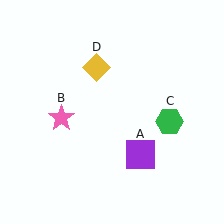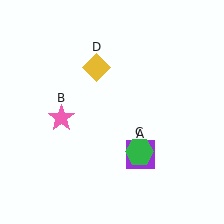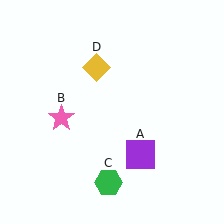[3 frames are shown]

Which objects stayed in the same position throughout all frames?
Purple square (object A) and pink star (object B) and yellow diamond (object D) remained stationary.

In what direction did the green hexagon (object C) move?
The green hexagon (object C) moved down and to the left.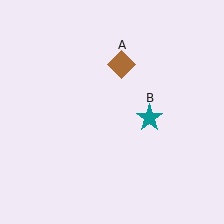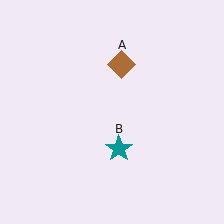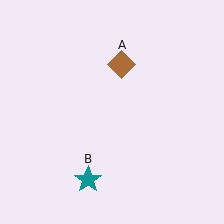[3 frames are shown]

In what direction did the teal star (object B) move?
The teal star (object B) moved down and to the left.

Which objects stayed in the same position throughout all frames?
Brown diamond (object A) remained stationary.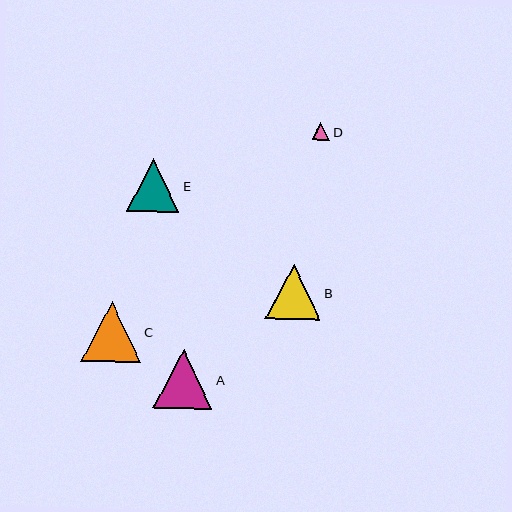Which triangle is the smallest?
Triangle D is the smallest with a size of approximately 17 pixels.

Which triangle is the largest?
Triangle C is the largest with a size of approximately 60 pixels.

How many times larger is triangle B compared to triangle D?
Triangle B is approximately 3.2 times the size of triangle D.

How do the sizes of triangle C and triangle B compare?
Triangle C and triangle B are approximately the same size.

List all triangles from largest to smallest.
From largest to smallest: C, A, B, E, D.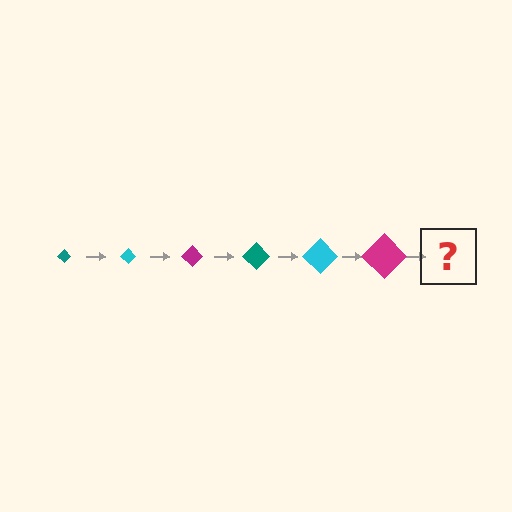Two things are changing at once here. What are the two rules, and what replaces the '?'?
The two rules are that the diamond grows larger each step and the color cycles through teal, cyan, and magenta. The '?' should be a teal diamond, larger than the previous one.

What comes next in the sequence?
The next element should be a teal diamond, larger than the previous one.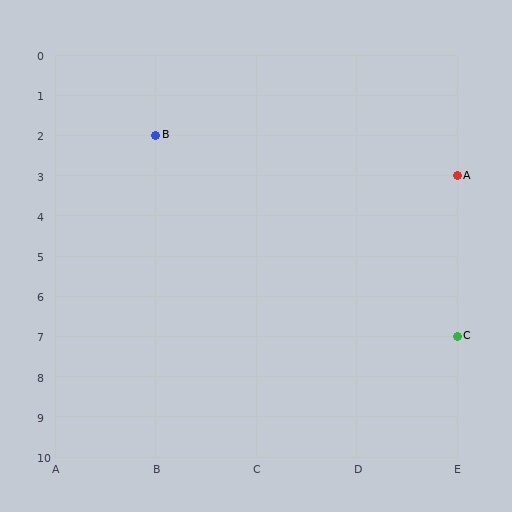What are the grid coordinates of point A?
Point A is at grid coordinates (E, 3).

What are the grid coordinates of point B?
Point B is at grid coordinates (B, 2).